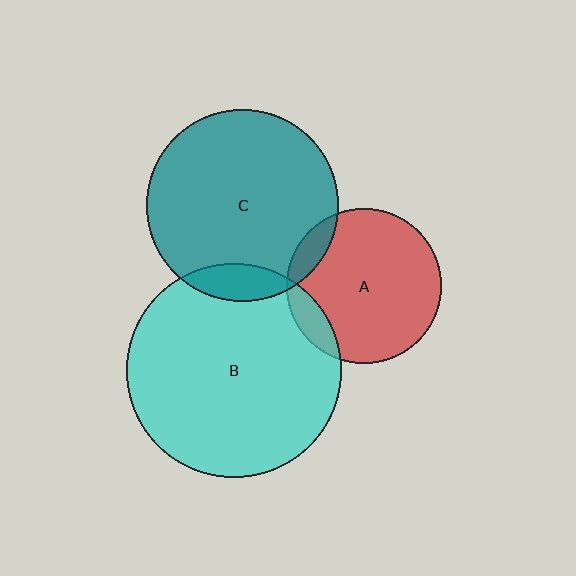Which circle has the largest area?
Circle B (cyan).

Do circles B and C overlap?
Yes.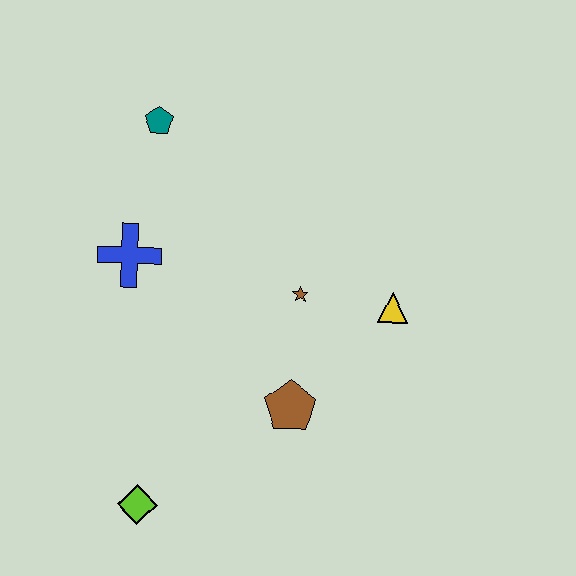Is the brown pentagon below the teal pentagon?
Yes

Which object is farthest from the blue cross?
The yellow triangle is farthest from the blue cross.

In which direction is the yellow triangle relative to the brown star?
The yellow triangle is to the right of the brown star.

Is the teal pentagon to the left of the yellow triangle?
Yes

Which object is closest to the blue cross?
The teal pentagon is closest to the blue cross.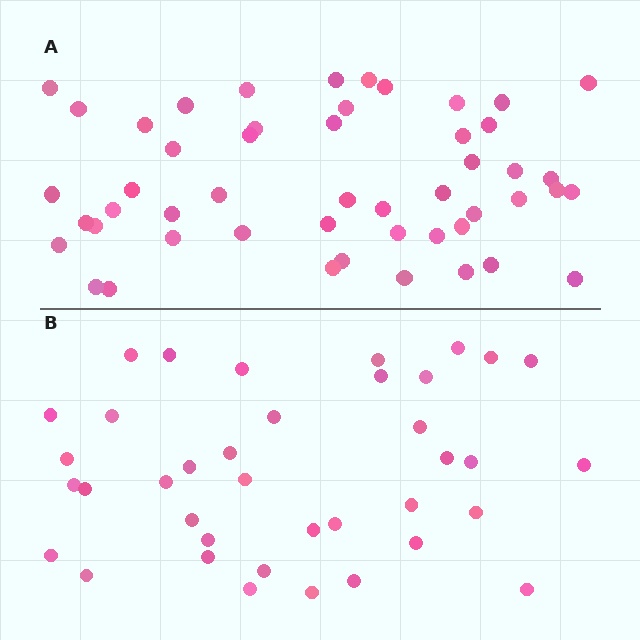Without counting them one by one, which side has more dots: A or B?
Region A (the top region) has more dots.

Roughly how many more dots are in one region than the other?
Region A has roughly 12 or so more dots than region B.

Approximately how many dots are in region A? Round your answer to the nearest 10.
About 50 dots.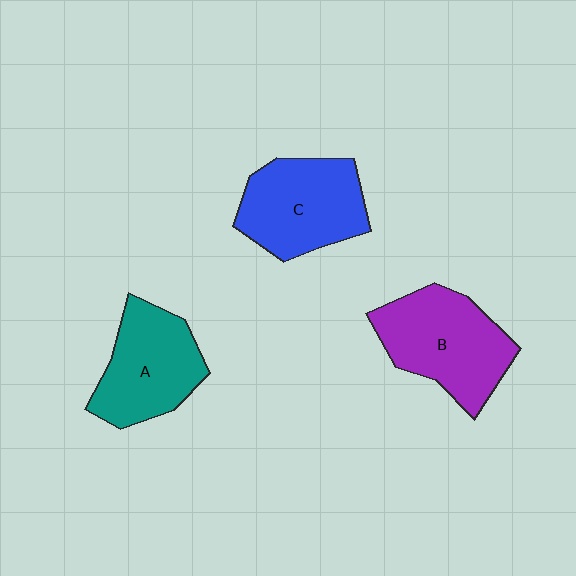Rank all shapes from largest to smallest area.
From largest to smallest: B (purple), C (blue), A (teal).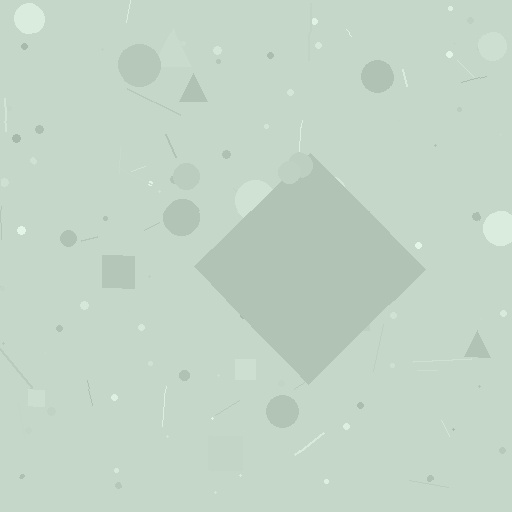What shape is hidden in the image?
A diamond is hidden in the image.